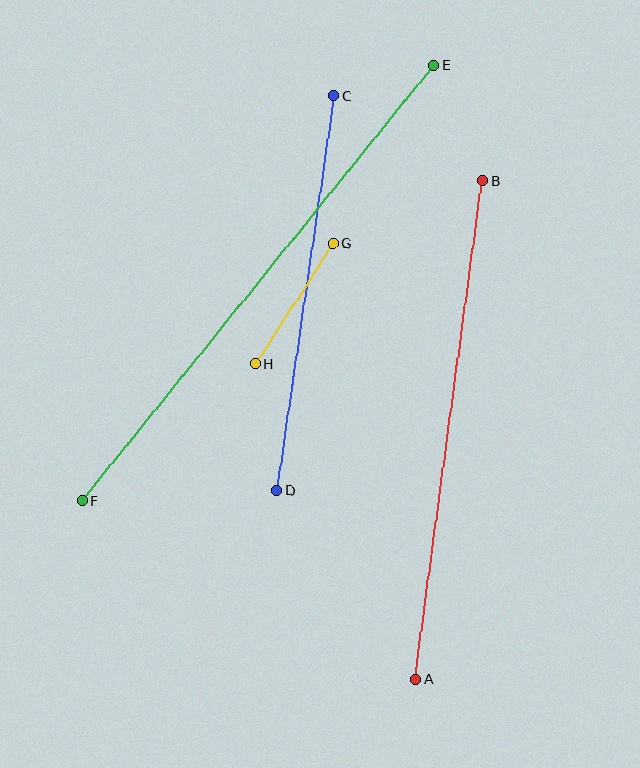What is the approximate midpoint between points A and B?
The midpoint is at approximately (449, 430) pixels.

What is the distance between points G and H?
The distance is approximately 143 pixels.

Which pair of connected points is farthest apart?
Points E and F are farthest apart.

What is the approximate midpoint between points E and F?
The midpoint is at approximately (258, 283) pixels.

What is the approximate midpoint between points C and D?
The midpoint is at approximately (305, 293) pixels.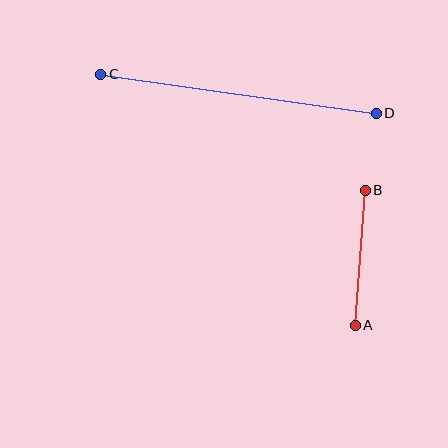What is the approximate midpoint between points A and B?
The midpoint is at approximately (360, 258) pixels.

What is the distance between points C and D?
The distance is approximately 278 pixels.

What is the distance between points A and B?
The distance is approximately 135 pixels.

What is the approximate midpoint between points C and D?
The midpoint is at approximately (238, 94) pixels.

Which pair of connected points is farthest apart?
Points C and D are farthest apart.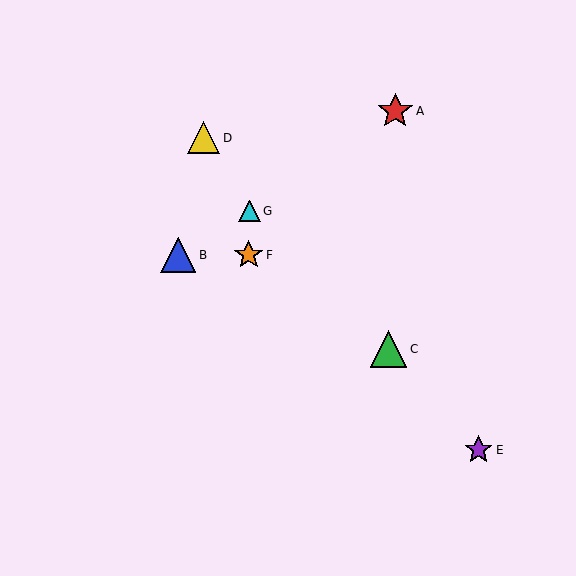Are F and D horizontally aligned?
No, F is at y≈255 and D is at y≈138.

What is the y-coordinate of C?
Object C is at y≈349.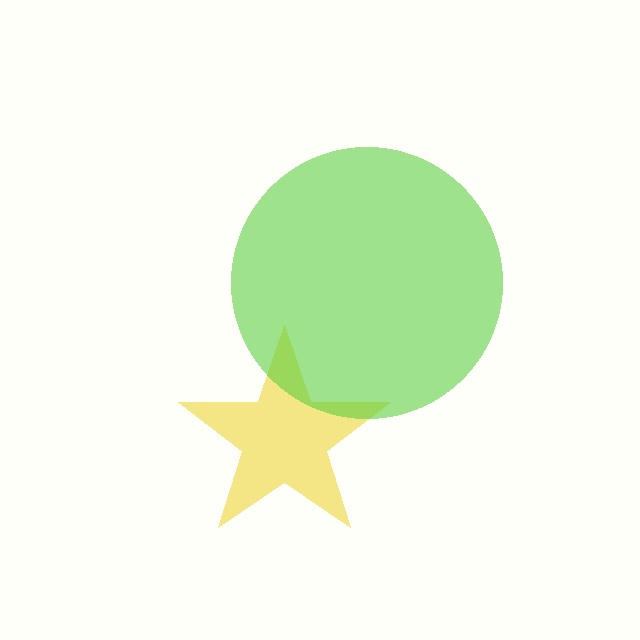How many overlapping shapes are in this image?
There are 2 overlapping shapes in the image.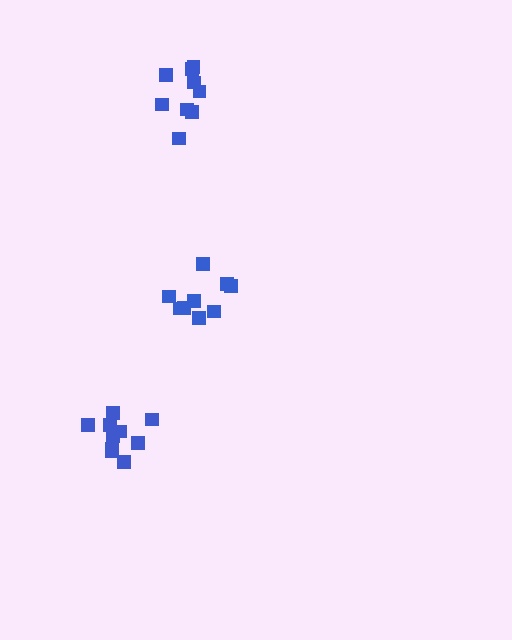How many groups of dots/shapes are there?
There are 3 groups.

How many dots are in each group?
Group 1: 9 dots, Group 2: 9 dots, Group 3: 10 dots (28 total).